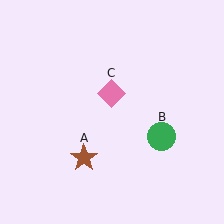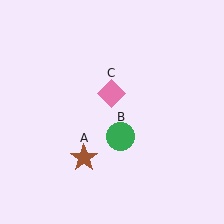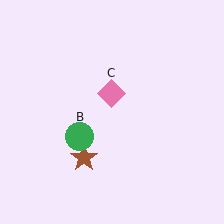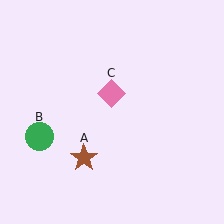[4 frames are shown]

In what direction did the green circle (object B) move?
The green circle (object B) moved left.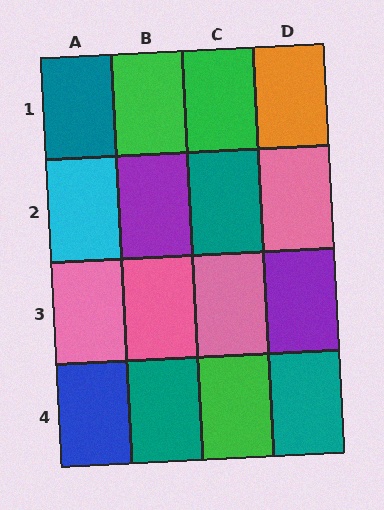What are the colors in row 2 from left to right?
Cyan, purple, teal, pink.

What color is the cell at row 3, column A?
Pink.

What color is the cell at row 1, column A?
Teal.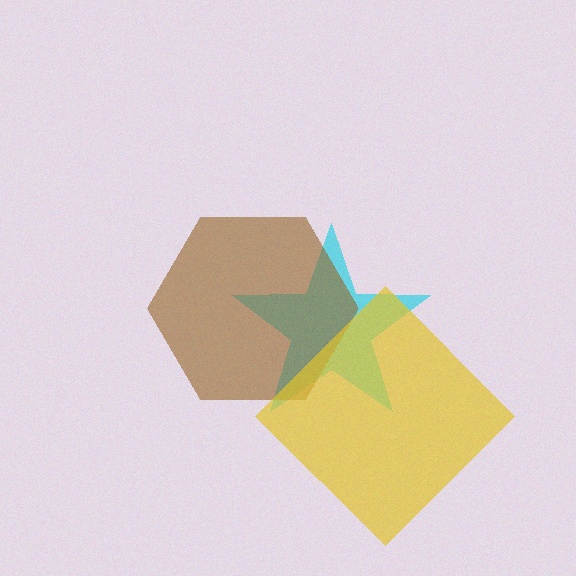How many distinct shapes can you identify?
There are 3 distinct shapes: a cyan star, a brown hexagon, a yellow diamond.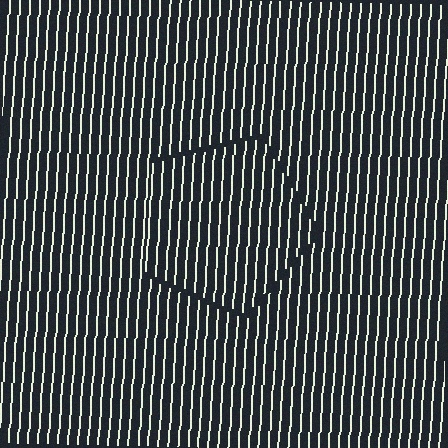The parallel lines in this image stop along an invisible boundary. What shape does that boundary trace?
An illusory pentagon. The interior of the shape contains the same grating, shifted by half a period — the contour is defined by the phase discontinuity where line-ends from the inner and outer gratings abut.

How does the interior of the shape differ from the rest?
The interior of the shape contains the same grating, shifted by half a period — the contour is defined by the phase discontinuity where line-ends from the inner and outer gratings abut.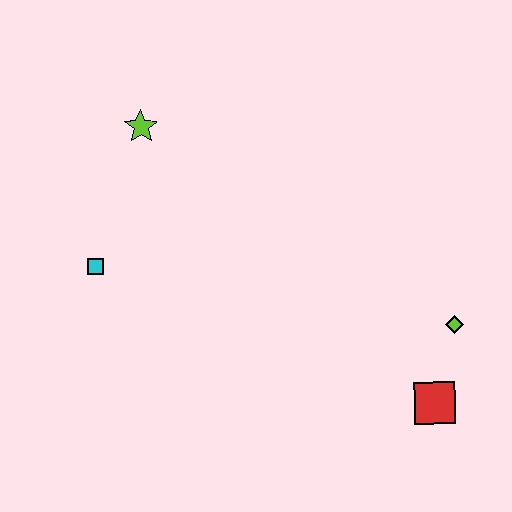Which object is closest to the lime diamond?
The red square is closest to the lime diamond.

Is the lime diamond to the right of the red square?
Yes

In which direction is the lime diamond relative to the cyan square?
The lime diamond is to the right of the cyan square.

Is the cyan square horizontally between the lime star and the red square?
No